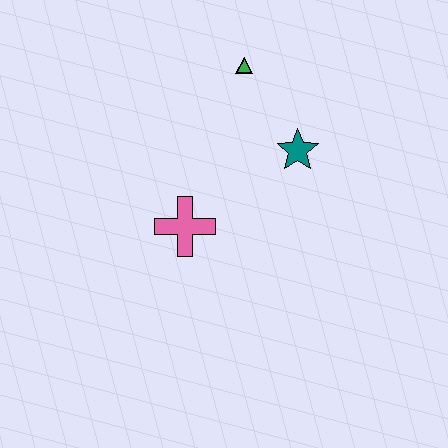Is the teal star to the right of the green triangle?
Yes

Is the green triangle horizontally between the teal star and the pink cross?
Yes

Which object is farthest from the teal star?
The pink cross is farthest from the teal star.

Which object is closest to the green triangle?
The teal star is closest to the green triangle.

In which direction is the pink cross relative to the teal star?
The pink cross is to the left of the teal star.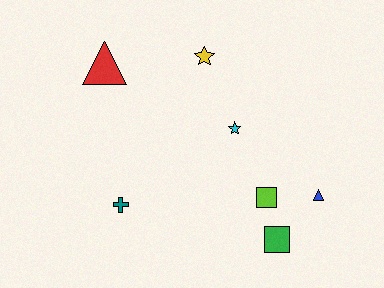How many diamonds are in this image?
There are no diamonds.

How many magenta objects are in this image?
There are no magenta objects.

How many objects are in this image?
There are 7 objects.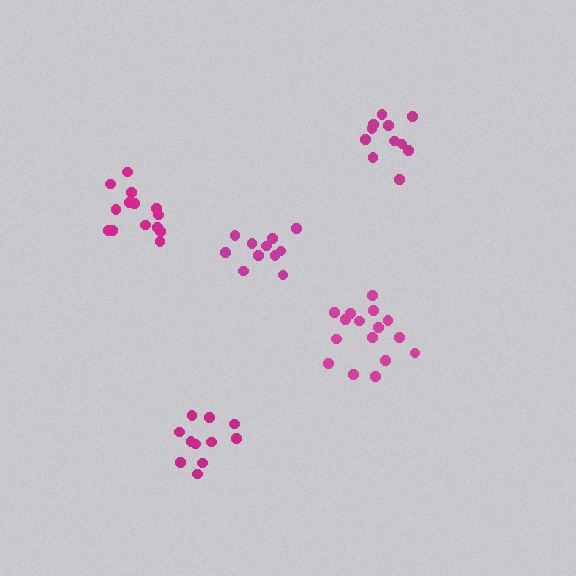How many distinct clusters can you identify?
There are 5 distinct clusters.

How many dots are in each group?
Group 1: 11 dots, Group 2: 14 dots, Group 3: 11 dots, Group 4: 16 dots, Group 5: 11 dots (63 total).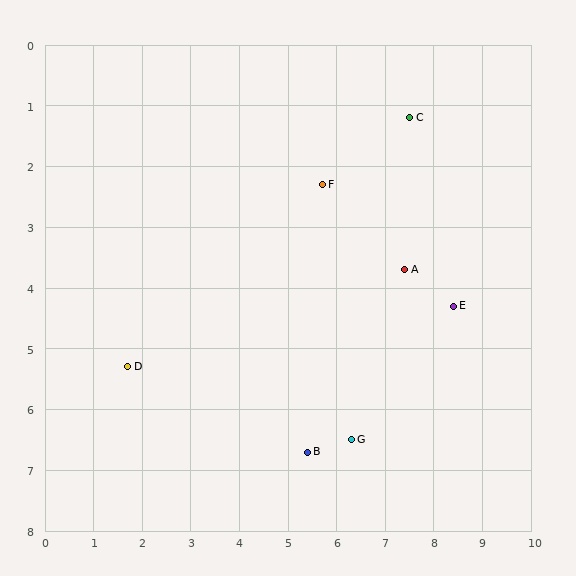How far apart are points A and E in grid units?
Points A and E are about 1.2 grid units apart.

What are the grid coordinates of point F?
Point F is at approximately (5.7, 2.3).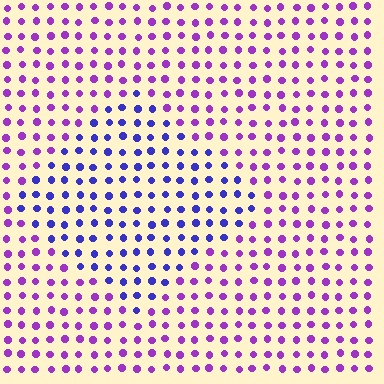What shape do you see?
I see a diamond.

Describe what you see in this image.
The image is filled with small purple elements in a uniform arrangement. A diamond-shaped region is visible where the elements are tinted to a slightly different hue, forming a subtle color boundary.